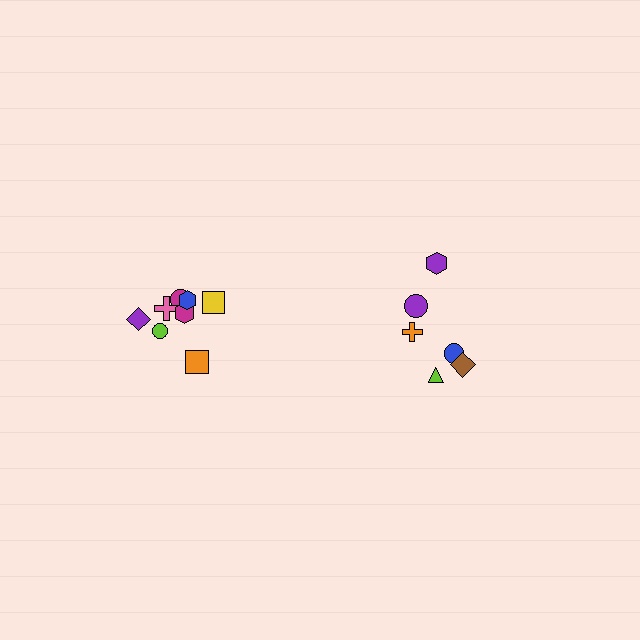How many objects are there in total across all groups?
There are 14 objects.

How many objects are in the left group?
There are 8 objects.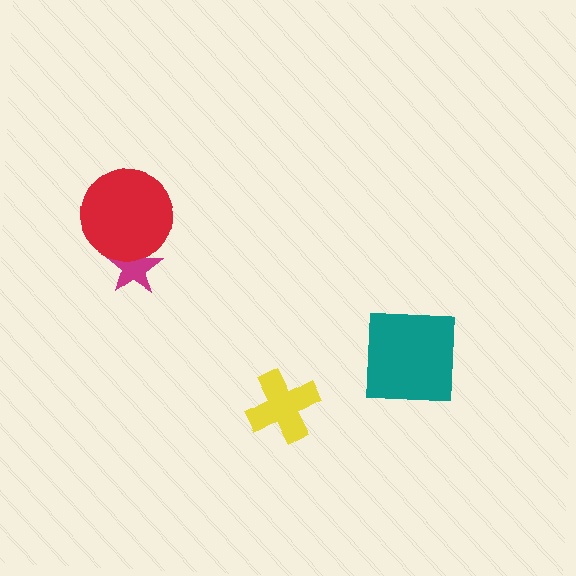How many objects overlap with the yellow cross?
0 objects overlap with the yellow cross.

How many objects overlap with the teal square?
0 objects overlap with the teal square.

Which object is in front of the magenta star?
The red circle is in front of the magenta star.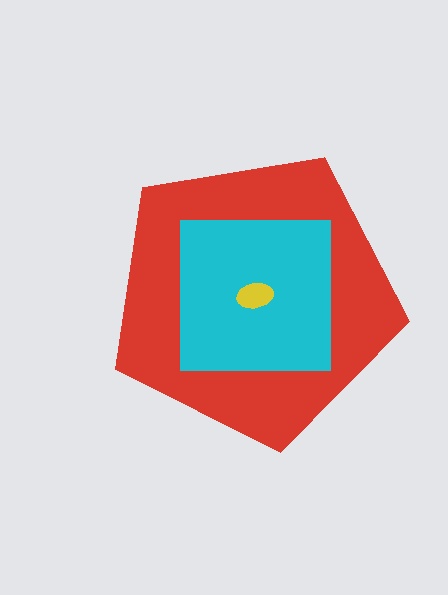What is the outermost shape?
The red pentagon.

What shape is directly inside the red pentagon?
The cyan square.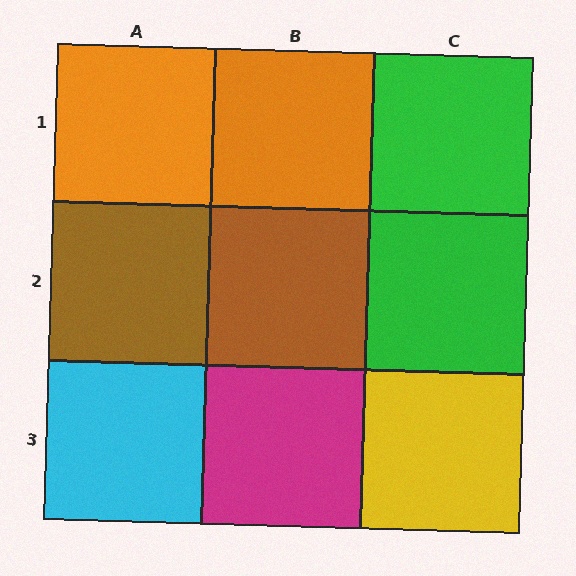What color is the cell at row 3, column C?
Yellow.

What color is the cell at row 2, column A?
Brown.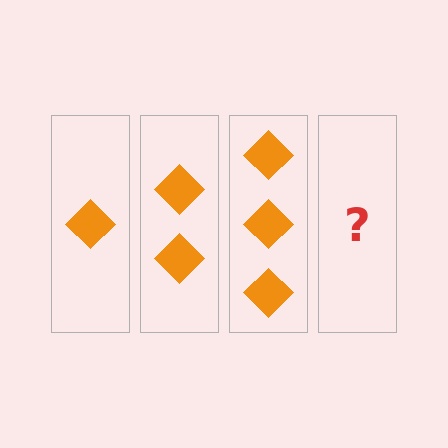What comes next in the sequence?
The next element should be 4 diamonds.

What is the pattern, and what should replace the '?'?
The pattern is that each step adds one more diamond. The '?' should be 4 diamonds.